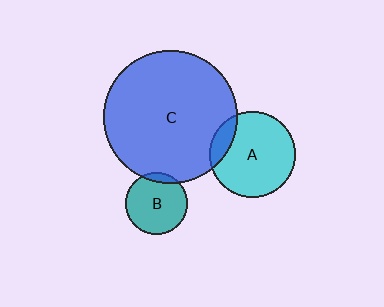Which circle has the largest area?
Circle C (blue).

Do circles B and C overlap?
Yes.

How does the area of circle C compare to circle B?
Approximately 4.6 times.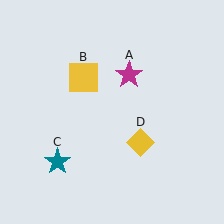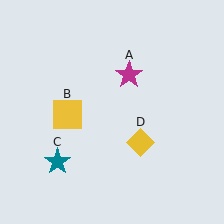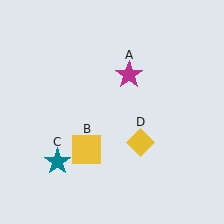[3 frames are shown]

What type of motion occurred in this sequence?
The yellow square (object B) rotated counterclockwise around the center of the scene.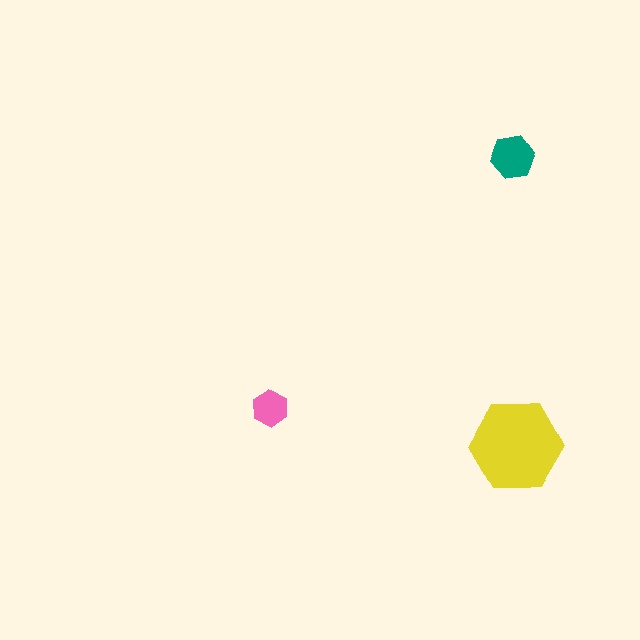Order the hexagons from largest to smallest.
the yellow one, the teal one, the pink one.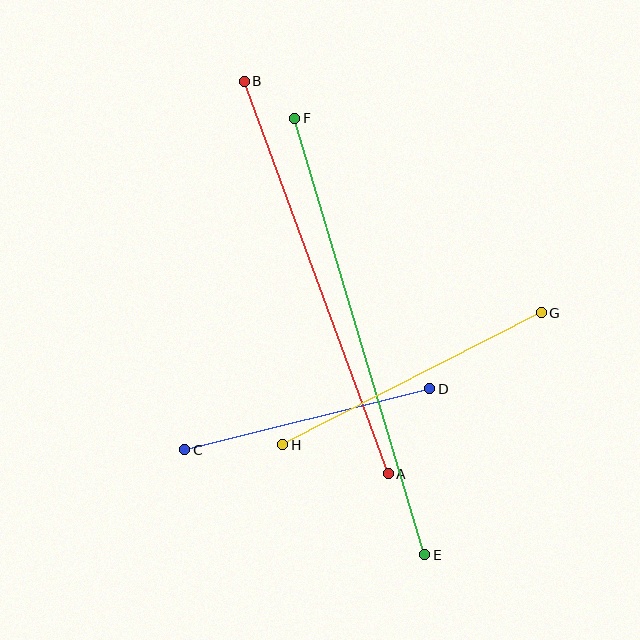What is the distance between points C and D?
The distance is approximately 252 pixels.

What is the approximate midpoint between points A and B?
The midpoint is at approximately (316, 277) pixels.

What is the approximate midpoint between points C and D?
The midpoint is at approximately (307, 419) pixels.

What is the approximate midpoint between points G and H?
The midpoint is at approximately (412, 379) pixels.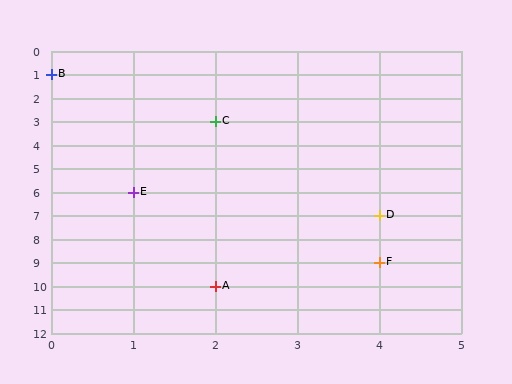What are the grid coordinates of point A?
Point A is at grid coordinates (2, 10).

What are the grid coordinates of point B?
Point B is at grid coordinates (0, 1).